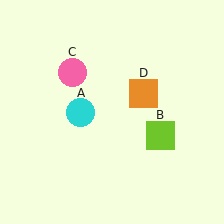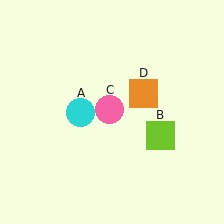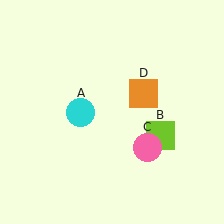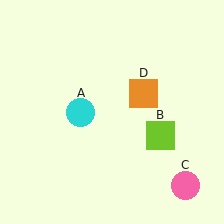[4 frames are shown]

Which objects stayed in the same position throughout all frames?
Cyan circle (object A) and lime square (object B) and orange square (object D) remained stationary.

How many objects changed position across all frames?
1 object changed position: pink circle (object C).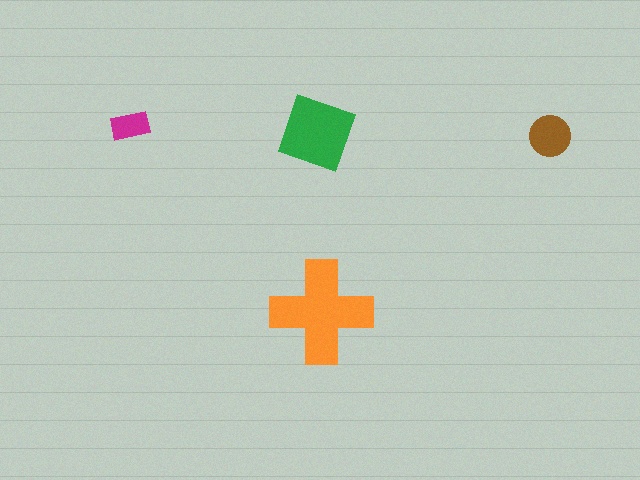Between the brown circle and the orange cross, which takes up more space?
The orange cross.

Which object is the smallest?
The magenta rectangle.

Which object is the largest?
The orange cross.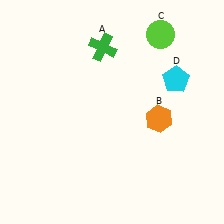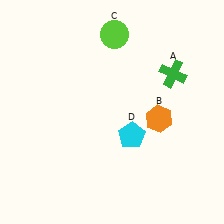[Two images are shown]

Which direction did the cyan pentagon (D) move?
The cyan pentagon (D) moved down.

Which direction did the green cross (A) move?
The green cross (A) moved right.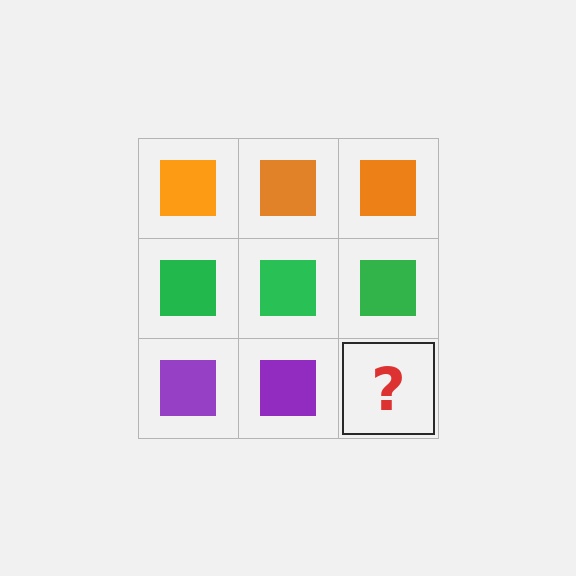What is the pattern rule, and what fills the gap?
The rule is that each row has a consistent color. The gap should be filled with a purple square.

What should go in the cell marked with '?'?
The missing cell should contain a purple square.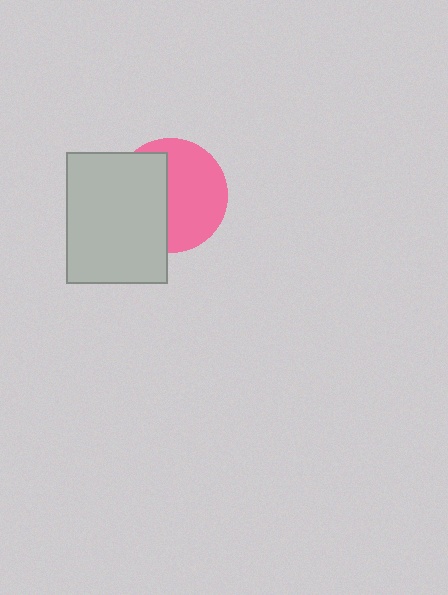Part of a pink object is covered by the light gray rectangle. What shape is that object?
It is a circle.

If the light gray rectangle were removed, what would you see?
You would see the complete pink circle.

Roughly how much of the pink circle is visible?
About half of it is visible (roughly 56%).